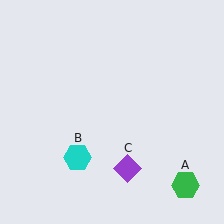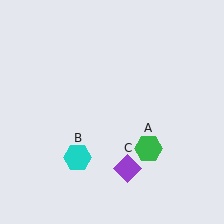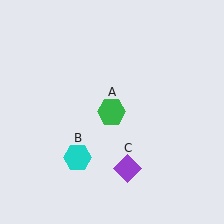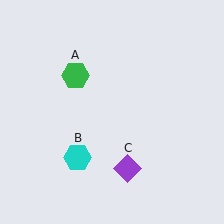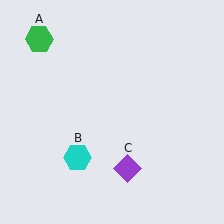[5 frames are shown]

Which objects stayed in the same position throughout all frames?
Cyan hexagon (object B) and purple diamond (object C) remained stationary.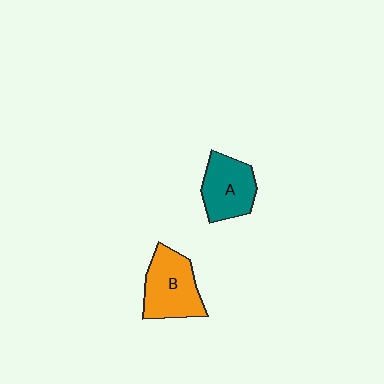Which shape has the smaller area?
Shape A (teal).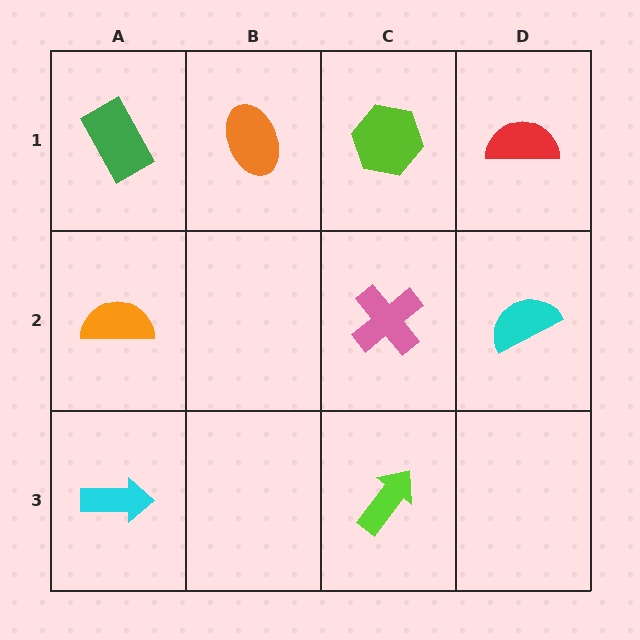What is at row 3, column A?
A cyan arrow.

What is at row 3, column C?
A lime arrow.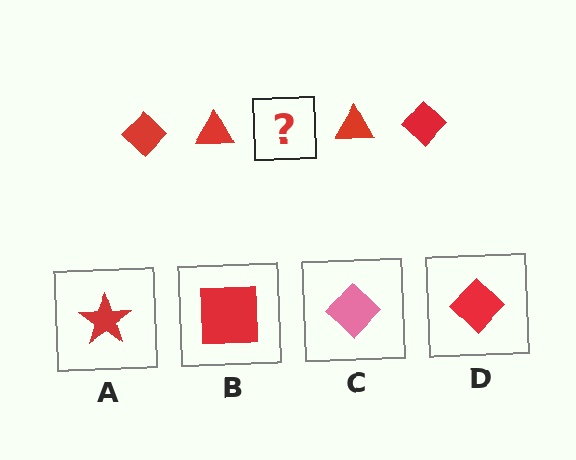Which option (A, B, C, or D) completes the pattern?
D.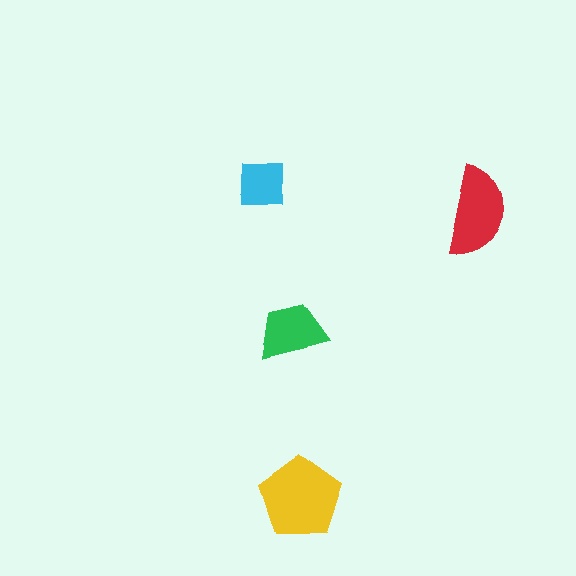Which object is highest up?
The cyan square is topmost.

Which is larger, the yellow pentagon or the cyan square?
The yellow pentagon.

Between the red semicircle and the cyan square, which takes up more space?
The red semicircle.